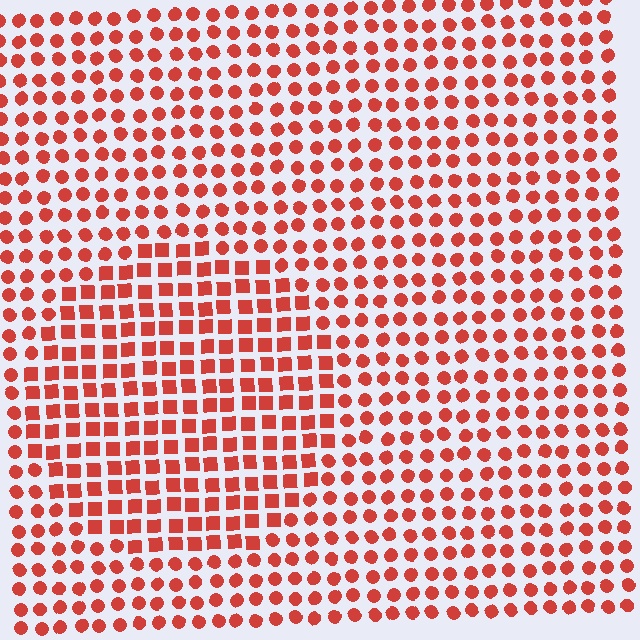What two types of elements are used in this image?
The image uses squares inside the circle region and circles outside it.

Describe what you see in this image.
The image is filled with small red elements arranged in a uniform grid. A circle-shaped region contains squares, while the surrounding area contains circles. The boundary is defined purely by the change in element shape.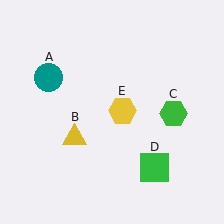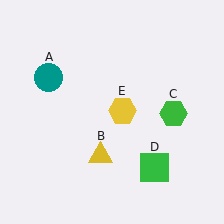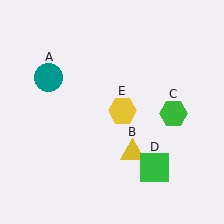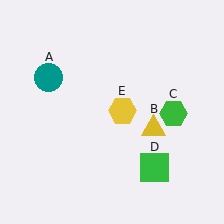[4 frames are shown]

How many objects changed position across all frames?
1 object changed position: yellow triangle (object B).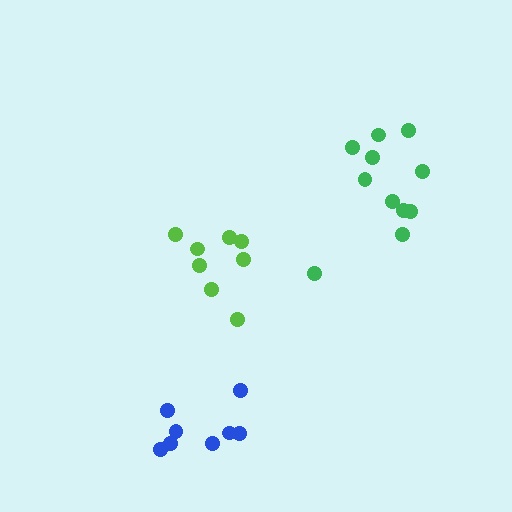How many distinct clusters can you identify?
There are 3 distinct clusters.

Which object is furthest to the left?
The blue cluster is leftmost.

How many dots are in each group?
Group 1: 8 dots, Group 2: 8 dots, Group 3: 11 dots (27 total).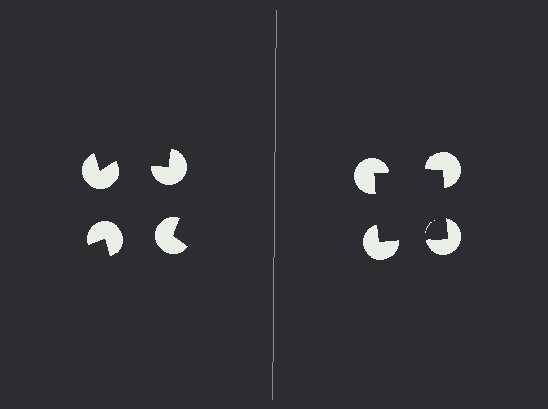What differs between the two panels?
The pac-man discs are positioned identically on both sides; only the wedge orientations differ. On the right they align to a square; on the left they are misaligned.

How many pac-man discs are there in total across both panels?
8 — 4 on each side.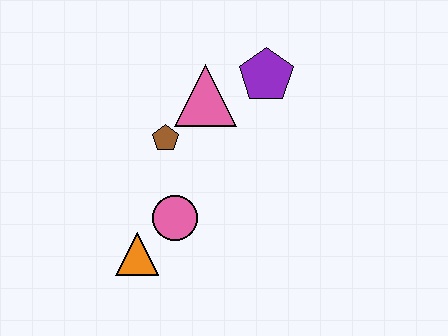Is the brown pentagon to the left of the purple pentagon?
Yes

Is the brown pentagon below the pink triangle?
Yes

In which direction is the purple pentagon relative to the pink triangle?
The purple pentagon is to the right of the pink triangle.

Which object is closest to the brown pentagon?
The pink triangle is closest to the brown pentagon.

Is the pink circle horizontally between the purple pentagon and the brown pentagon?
Yes